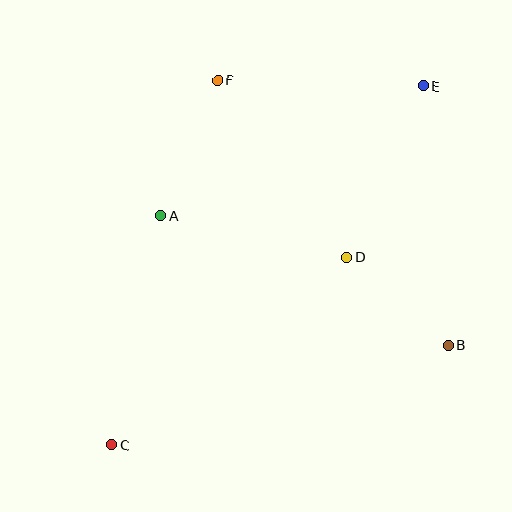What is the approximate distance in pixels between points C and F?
The distance between C and F is approximately 379 pixels.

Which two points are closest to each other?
Points B and D are closest to each other.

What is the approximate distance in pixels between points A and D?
The distance between A and D is approximately 191 pixels.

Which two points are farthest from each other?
Points C and E are farthest from each other.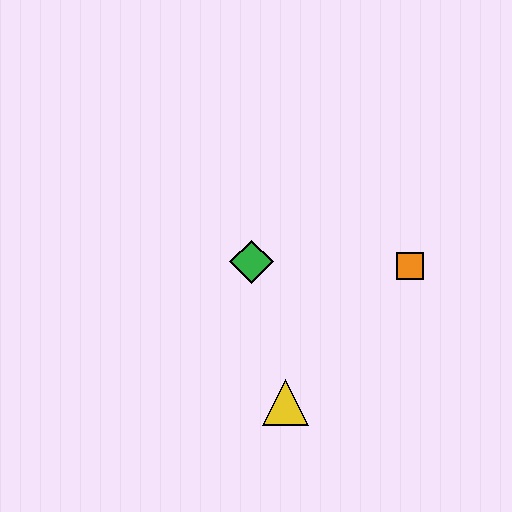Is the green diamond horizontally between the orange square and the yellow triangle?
No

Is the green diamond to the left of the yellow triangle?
Yes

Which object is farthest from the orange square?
The yellow triangle is farthest from the orange square.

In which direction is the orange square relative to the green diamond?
The orange square is to the right of the green diamond.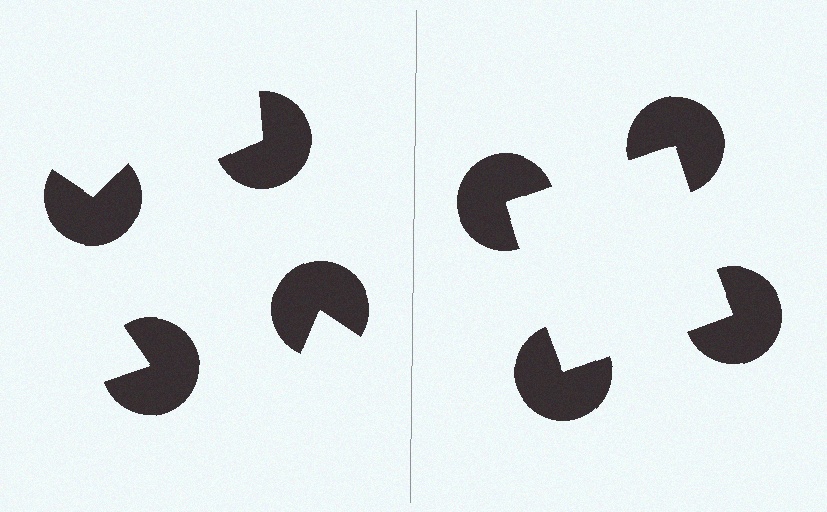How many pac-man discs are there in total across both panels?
8 — 4 on each side.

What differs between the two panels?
The pac-man discs are positioned identically on both sides; only the wedge orientations differ. On the right they align to a square; on the left they are misaligned.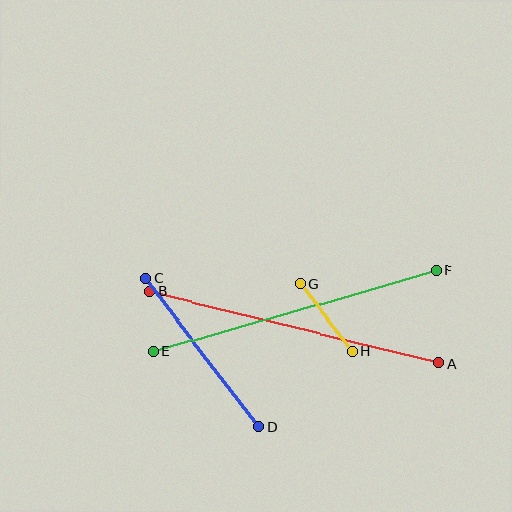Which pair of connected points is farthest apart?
Points A and B are farthest apart.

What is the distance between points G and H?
The distance is approximately 85 pixels.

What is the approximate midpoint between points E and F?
The midpoint is at approximately (295, 311) pixels.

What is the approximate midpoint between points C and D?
The midpoint is at approximately (202, 353) pixels.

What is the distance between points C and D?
The distance is approximately 186 pixels.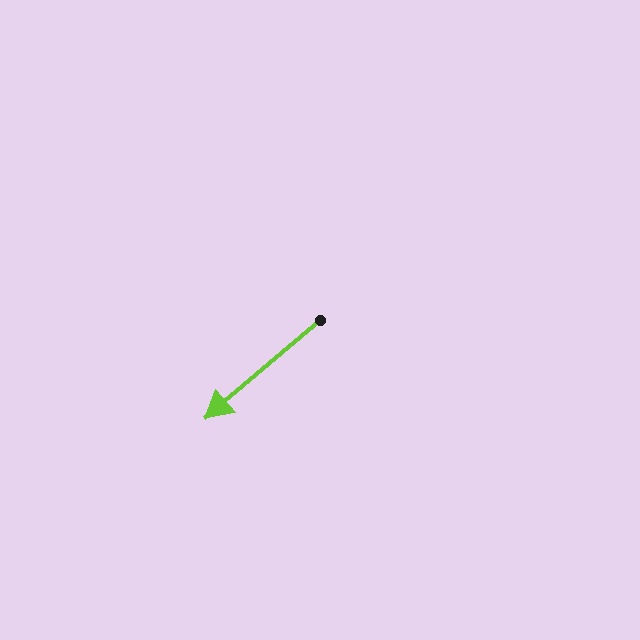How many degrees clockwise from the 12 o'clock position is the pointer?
Approximately 230 degrees.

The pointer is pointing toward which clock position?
Roughly 8 o'clock.